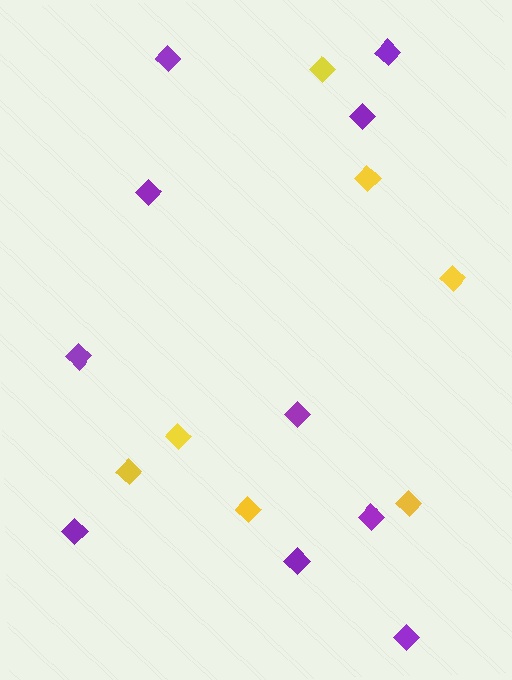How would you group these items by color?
There are 2 groups: one group of yellow diamonds (7) and one group of purple diamonds (10).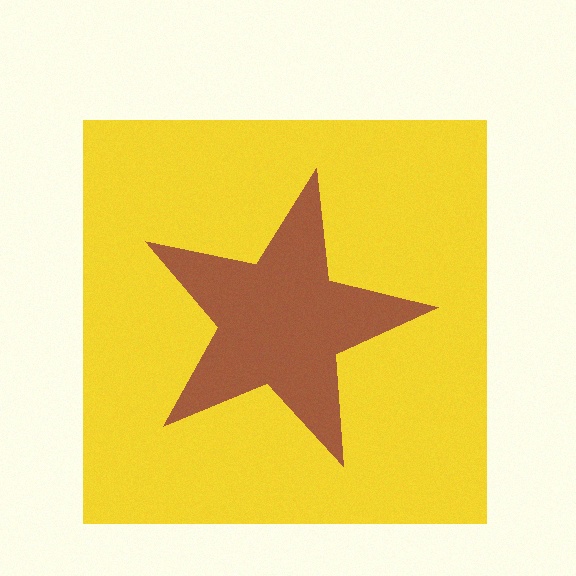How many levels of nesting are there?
2.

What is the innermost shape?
The brown star.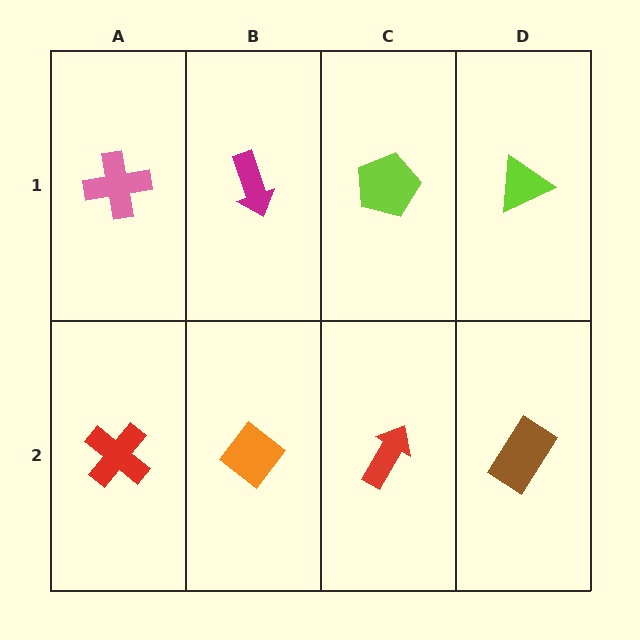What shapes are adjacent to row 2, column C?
A lime pentagon (row 1, column C), an orange diamond (row 2, column B), a brown rectangle (row 2, column D).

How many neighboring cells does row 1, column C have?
3.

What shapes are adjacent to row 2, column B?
A magenta arrow (row 1, column B), a red cross (row 2, column A), a red arrow (row 2, column C).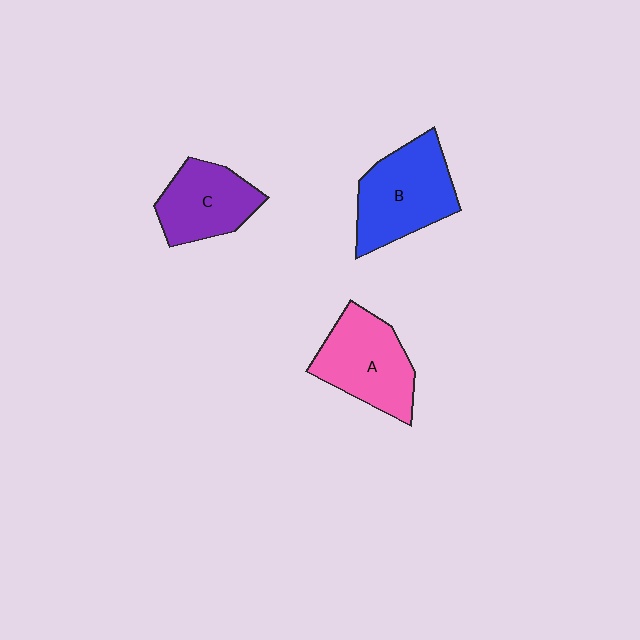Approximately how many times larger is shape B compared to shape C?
Approximately 1.3 times.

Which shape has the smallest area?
Shape C (purple).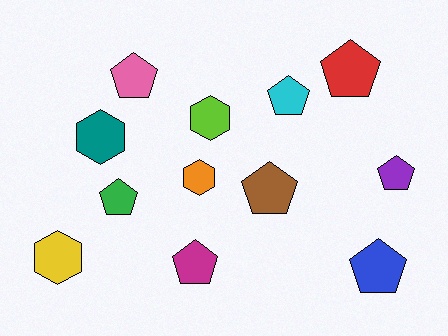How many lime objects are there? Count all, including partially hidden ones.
There is 1 lime object.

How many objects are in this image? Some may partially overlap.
There are 12 objects.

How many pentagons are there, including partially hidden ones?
There are 8 pentagons.